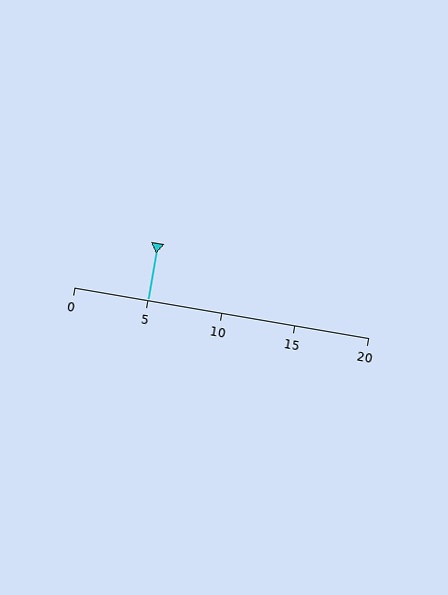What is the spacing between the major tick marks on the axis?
The major ticks are spaced 5 apart.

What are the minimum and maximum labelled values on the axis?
The axis runs from 0 to 20.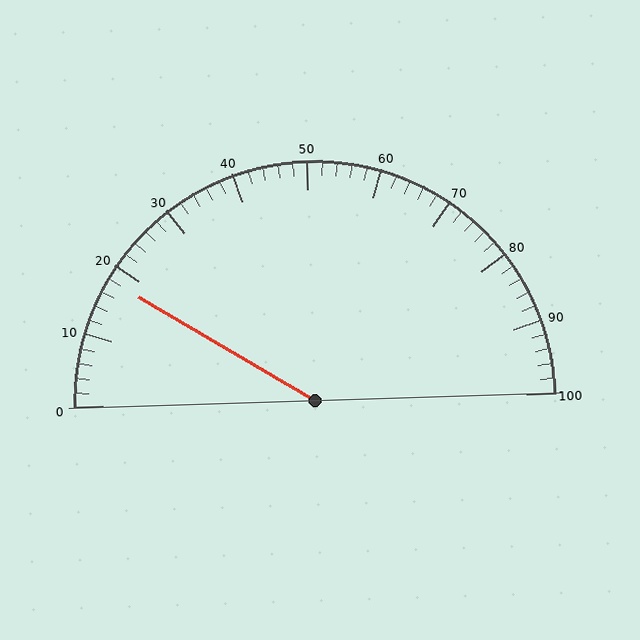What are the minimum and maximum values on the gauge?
The gauge ranges from 0 to 100.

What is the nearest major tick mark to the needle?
The nearest major tick mark is 20.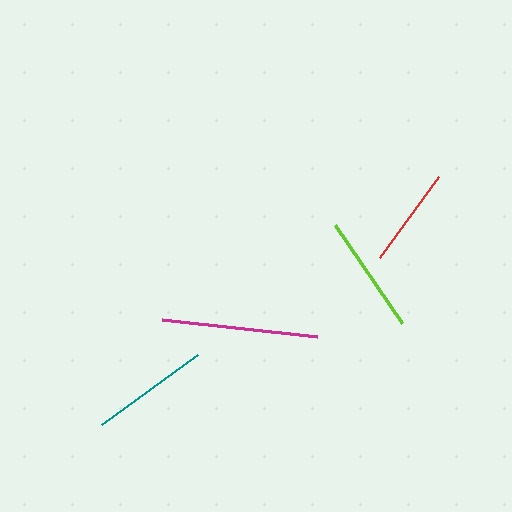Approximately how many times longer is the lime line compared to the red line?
The lime line is approximately 1.2 times the length of the red line.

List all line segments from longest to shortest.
From longest to shortest: magenta, teal, lime, red.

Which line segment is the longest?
The magenta line is the longest at approximately 156 pixels.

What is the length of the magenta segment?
The magenta segment is approximately 156 pixels long.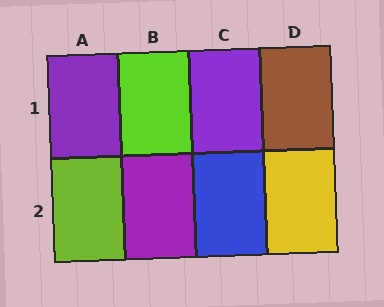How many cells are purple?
3 cells are purple.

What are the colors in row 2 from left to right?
Lime, purple, blue, yellow.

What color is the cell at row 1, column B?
Lime.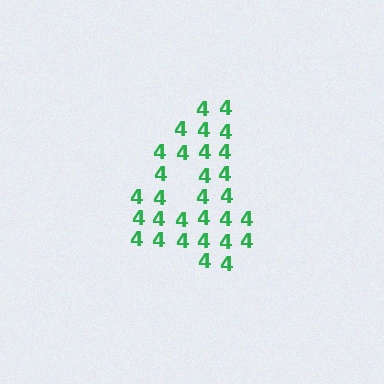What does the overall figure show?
The overall figure shows the digit 4.